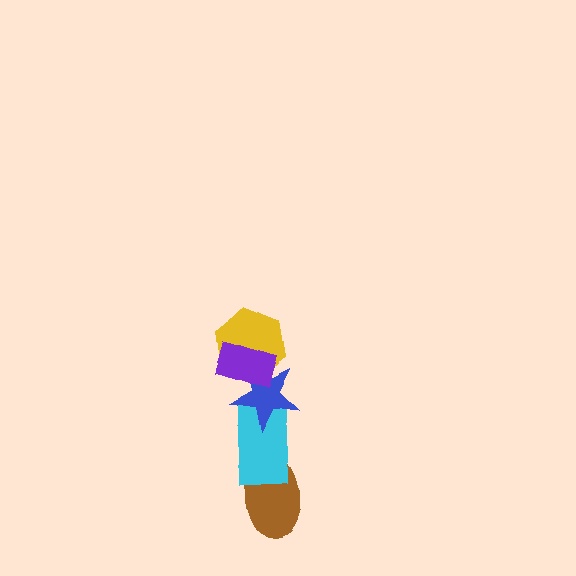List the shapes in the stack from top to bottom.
From top to bottom: the purple rectangle, the yellow hexagon, the blue star, the cyan rectangle, the brown ellipse.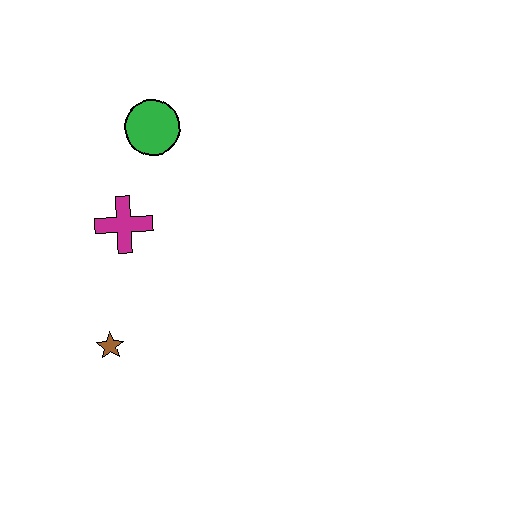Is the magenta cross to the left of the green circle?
Yes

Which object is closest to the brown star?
The magenta cross is closest to the brown star.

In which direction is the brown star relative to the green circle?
The brown star is below the green circle.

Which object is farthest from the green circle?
The brown star is farthest from the green circle.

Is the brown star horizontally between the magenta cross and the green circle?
No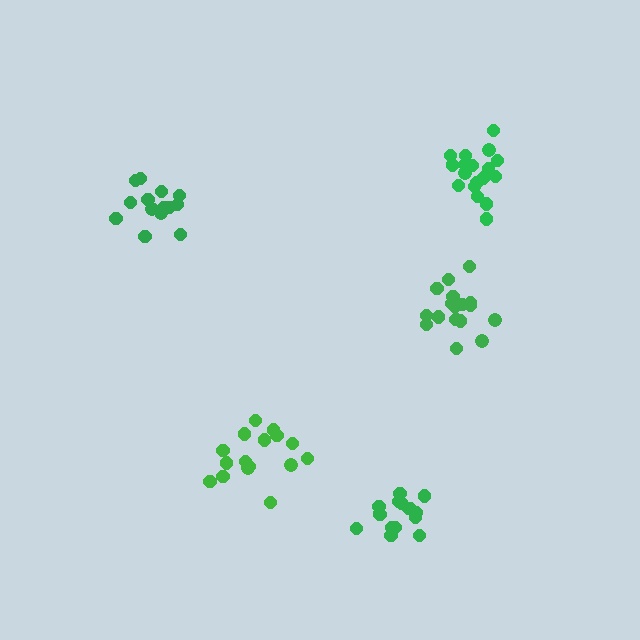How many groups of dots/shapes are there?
There are 5 groups.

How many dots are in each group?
Group 1: 16 dots, Group 2: 19 dots, Group 3: 17 dots, Group 4: 15 dots, Group 5: 16 dots (83 total).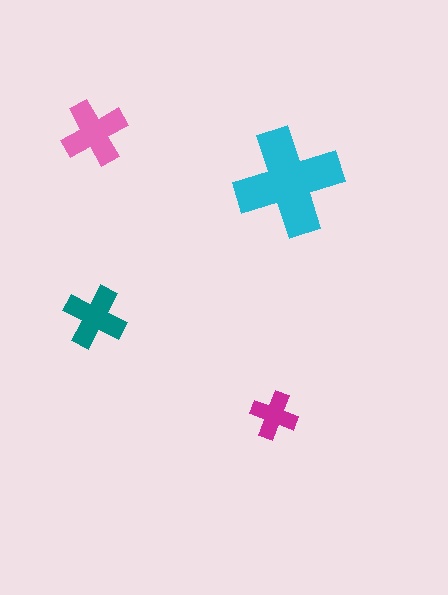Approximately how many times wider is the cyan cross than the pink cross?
About 1.5 times wider.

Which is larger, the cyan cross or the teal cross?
The cyan one.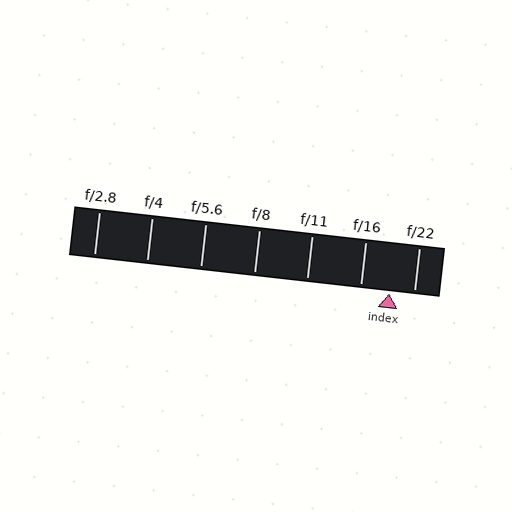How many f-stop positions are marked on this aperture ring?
There are 7 f-stop positions marked.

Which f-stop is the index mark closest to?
The index mark is closest to f/22.